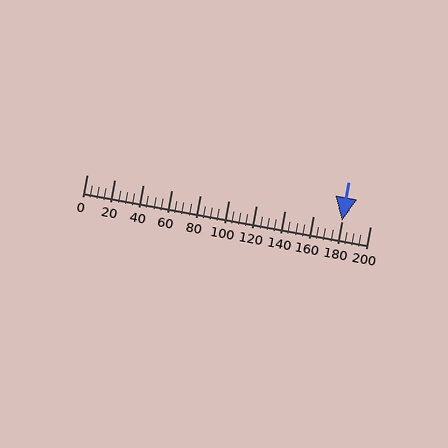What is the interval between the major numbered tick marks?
The major tick marks are spaced 20 units apart.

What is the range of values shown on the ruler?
The ruler shows values from 0 to 200.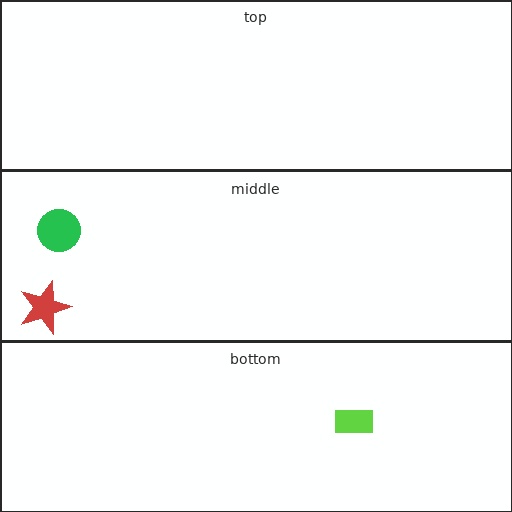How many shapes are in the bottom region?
1.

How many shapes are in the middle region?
2.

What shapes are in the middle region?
The red star, the green circle.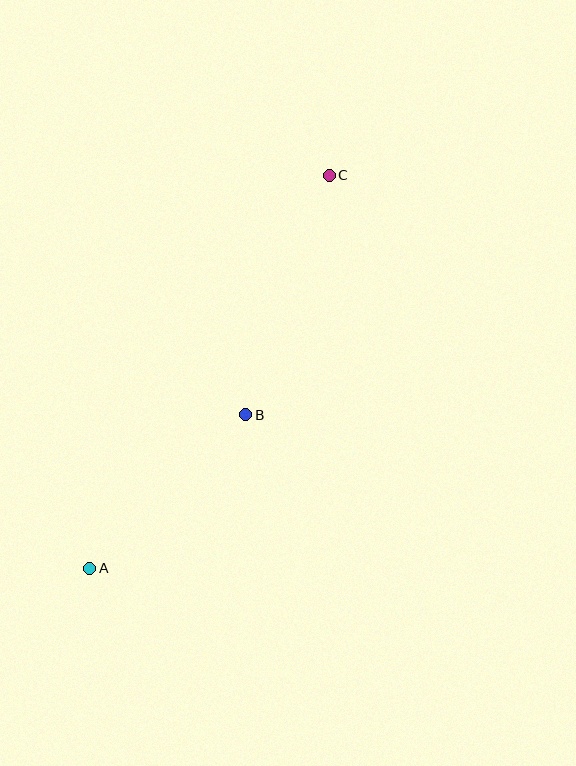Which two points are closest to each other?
Points A and B are closest to each other.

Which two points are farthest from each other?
Points A and C are farthest from each other.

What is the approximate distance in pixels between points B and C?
The distance between B and C is approximately 254 pixels.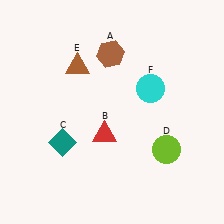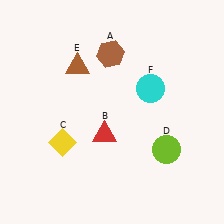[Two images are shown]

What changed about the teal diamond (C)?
In Image 1, C is teal. In Image 2, it changed to yellow.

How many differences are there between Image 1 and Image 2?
There is 1 difference between the two images.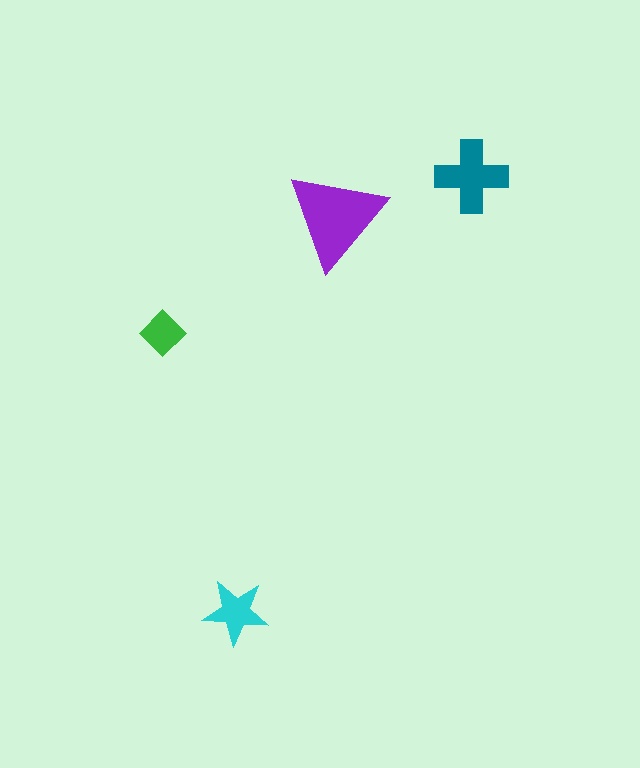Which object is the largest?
The purple triangle.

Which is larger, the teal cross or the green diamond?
The teal cross.